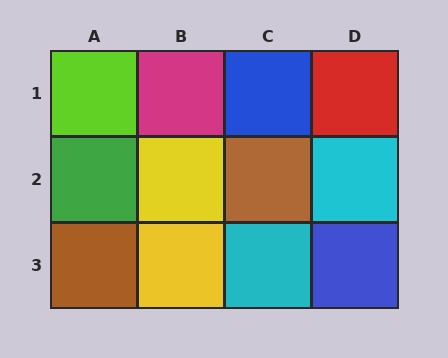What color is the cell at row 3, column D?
Blue.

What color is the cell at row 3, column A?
Brown.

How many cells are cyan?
2 cells are cyan.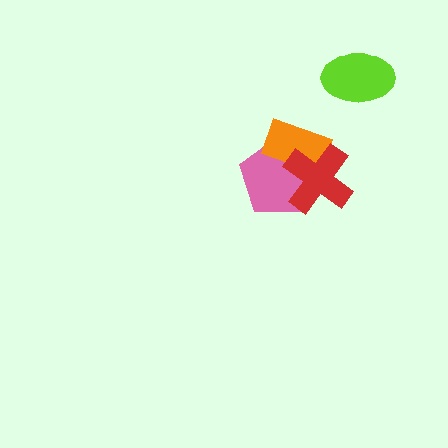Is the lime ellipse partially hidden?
No, no other shape covers it.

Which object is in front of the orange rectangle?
The red cross is in front of the orange rectangle.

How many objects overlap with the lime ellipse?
0 objects overlap with the lime ellipse.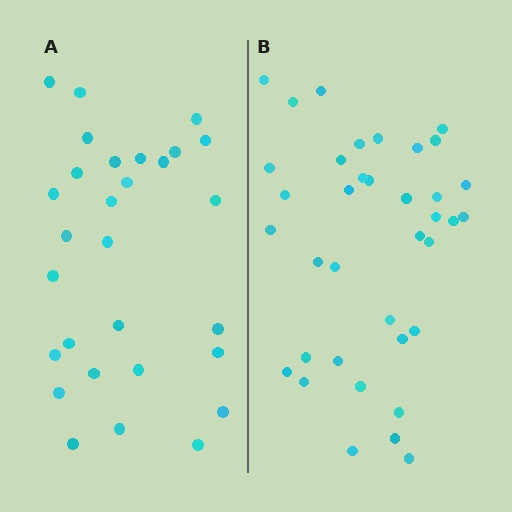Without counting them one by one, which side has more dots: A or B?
Region B (the right region) has more dots.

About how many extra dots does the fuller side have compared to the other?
Region B has roughly 8 or so more dots than region A.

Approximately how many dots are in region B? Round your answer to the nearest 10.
About 40 dots. (The exact count is 37, which rounds to 40.)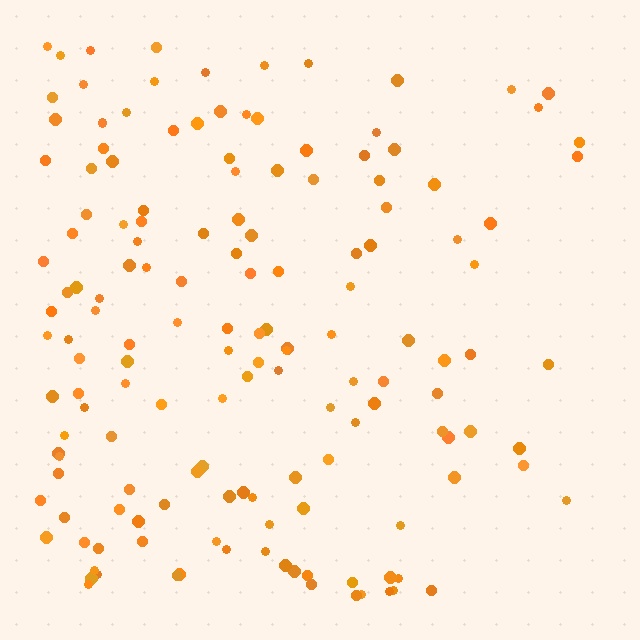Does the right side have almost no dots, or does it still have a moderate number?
Still a moderate number, just noticeably fewer than the left.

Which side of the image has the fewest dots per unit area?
The right.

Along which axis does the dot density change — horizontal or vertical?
Horizontal.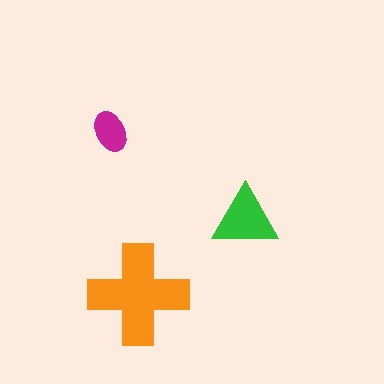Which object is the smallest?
The magenta ellipse.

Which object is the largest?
The orange cross.